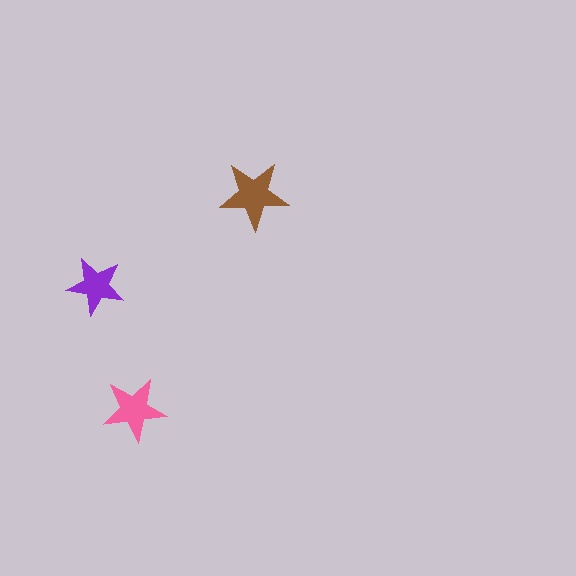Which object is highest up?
The brown star is topmost.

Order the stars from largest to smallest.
the brown one, the pink one, the purple one.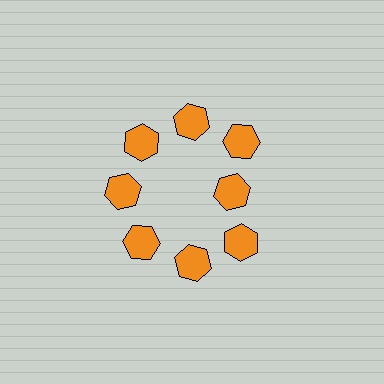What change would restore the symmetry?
The symmetry would be restored by moving it outward, back onto the ring so that all 8 hexagons sit at equal angles and equal distance from the center.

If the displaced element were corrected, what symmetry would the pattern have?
It would have 8-fold rotational symmetry — the pattern would map onto itself every 45 degrees.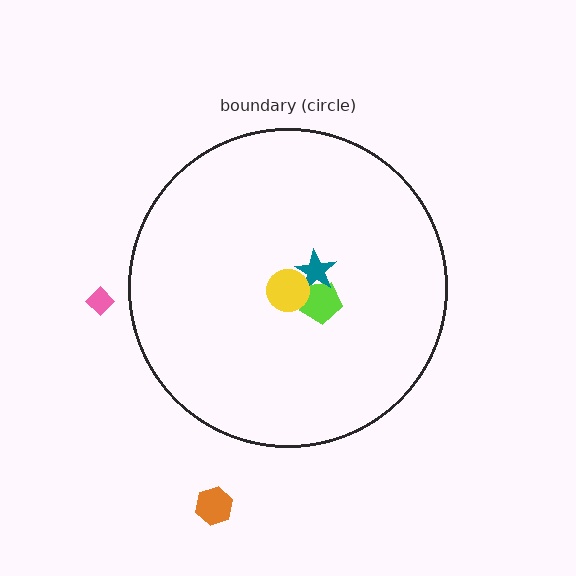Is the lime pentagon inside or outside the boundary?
Inside.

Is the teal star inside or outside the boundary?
Inside.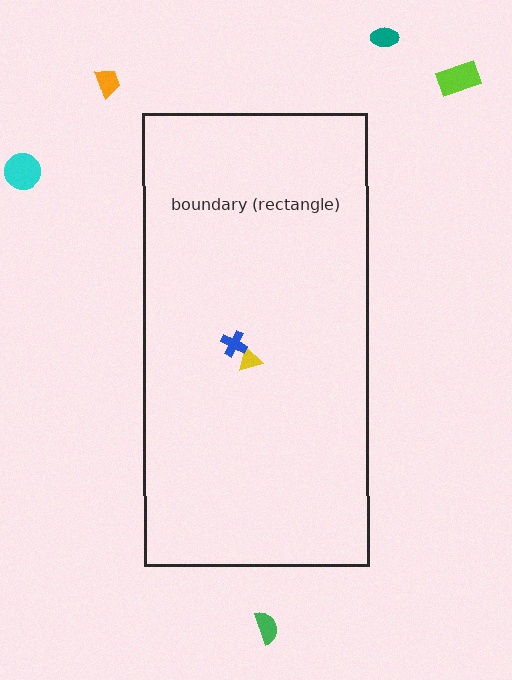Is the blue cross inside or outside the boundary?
Inside.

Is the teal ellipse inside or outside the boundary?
Outside.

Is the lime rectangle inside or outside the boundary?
Outside.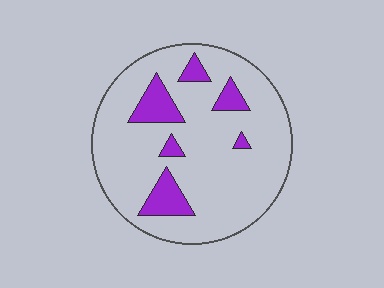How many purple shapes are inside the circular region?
6.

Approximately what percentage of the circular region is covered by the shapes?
Approximately 15%.